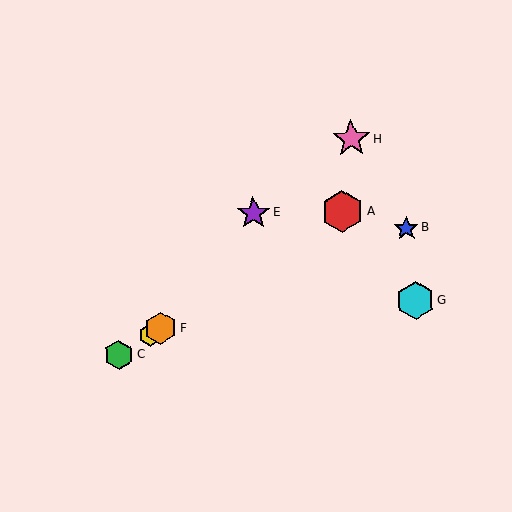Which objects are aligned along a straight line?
Objects A, C, D, F are aligned along a straight line.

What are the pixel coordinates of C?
Object C is at (119, 355).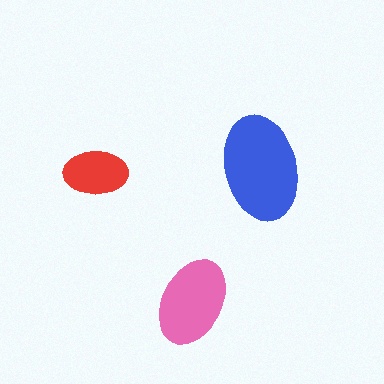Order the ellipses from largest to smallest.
the blue one, the pink one, the red one.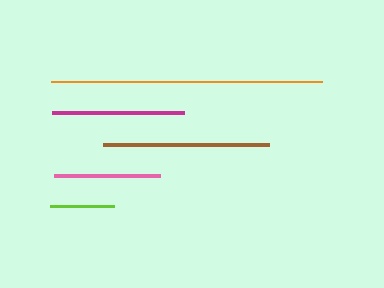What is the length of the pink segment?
The pink segment is approximately 107 pixels long.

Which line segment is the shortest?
The lime line is the shortest at approximately 64 pixels.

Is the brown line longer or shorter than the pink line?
The brown line is longer than the pink line.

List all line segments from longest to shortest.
From longest to shortest: orange, brown, magenta, pink, lime.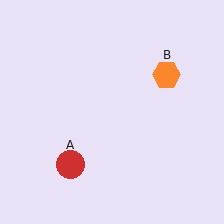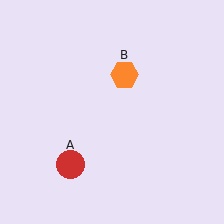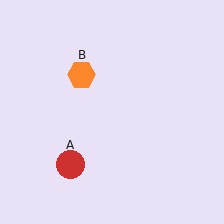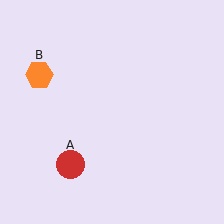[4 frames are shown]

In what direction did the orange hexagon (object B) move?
The orange hexagon (object B) moved left.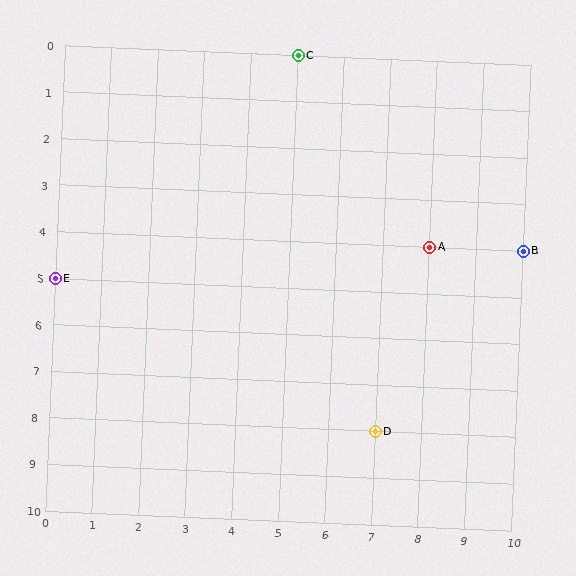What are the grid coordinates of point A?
Point A is at grid coordinates (8, 4).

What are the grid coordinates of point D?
Point D is at grid coordinates (7, 8).